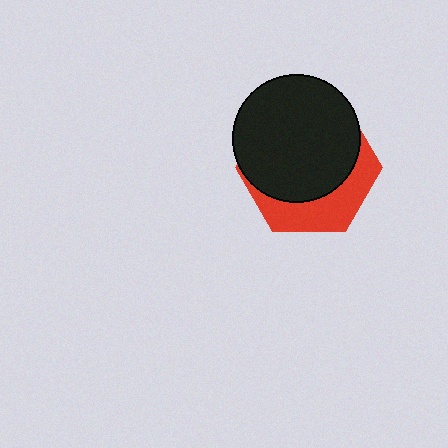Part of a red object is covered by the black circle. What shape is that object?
It is a hexagon.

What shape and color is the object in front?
The object in front is a black circle.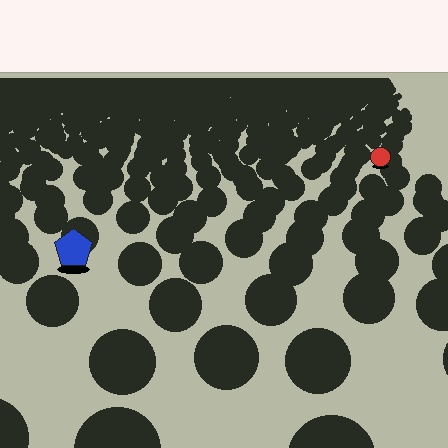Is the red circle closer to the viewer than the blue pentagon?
No. The blue pentagon is closer — you can tell from the texture gradient: the ground texture is coarser near it.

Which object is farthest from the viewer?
The red circle is farthest from the viewer. It appears smaller and the ground texture around it is denser.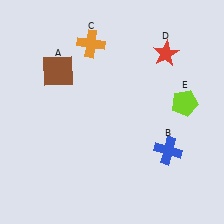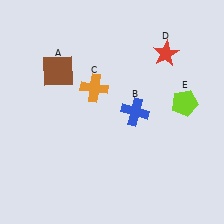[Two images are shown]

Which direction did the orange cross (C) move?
The orange cross (C) moved down.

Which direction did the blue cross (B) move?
The blue cross (B) moved up.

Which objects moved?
The objects that moved are: the blue cross (B), the orange cross (C).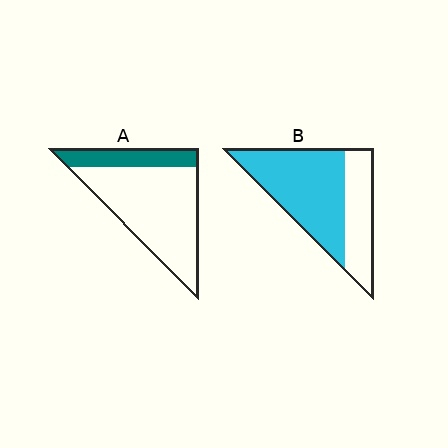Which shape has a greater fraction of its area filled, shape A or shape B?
Shape B.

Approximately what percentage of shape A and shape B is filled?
A is approximately 25% and B is approximately 65%.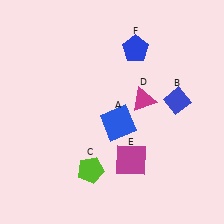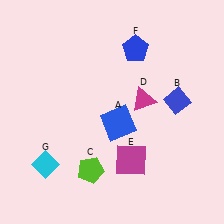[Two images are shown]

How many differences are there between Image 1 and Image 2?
There is 1 difference between the two images.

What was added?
A cyan diamond (G) was added in Image 2.